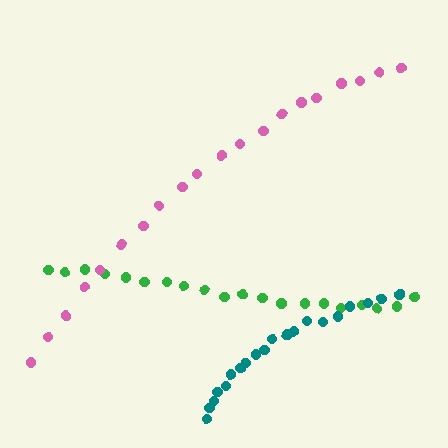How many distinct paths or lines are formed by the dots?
There are 3 distinct paths.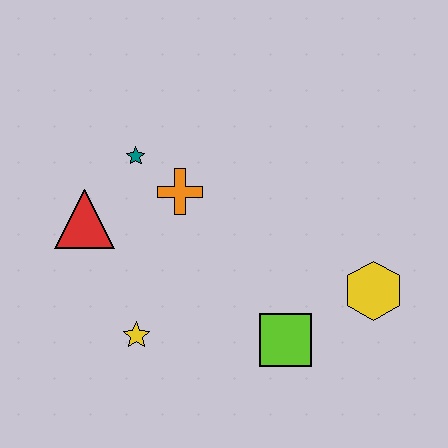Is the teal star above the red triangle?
Yes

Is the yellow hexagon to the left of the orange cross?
No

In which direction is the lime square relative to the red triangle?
The lime square is to the right of the red triangle.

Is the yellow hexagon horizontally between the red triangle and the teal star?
No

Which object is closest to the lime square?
The yellow hexagon is closest to the lime square.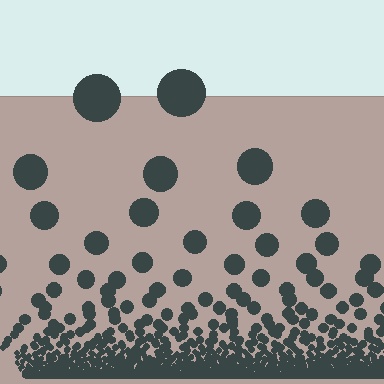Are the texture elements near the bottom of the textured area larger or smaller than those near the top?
Smaller. The gradient is inverted — elements near the bottom are smaller and denser.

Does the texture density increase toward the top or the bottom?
Density increases toward the bottom.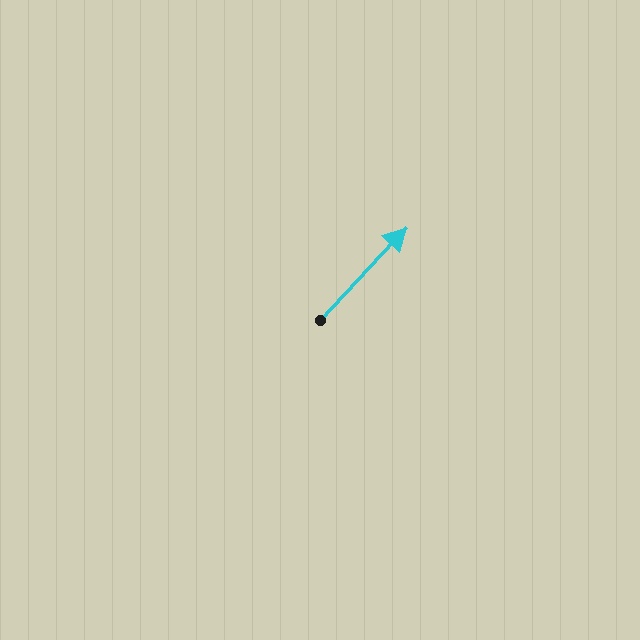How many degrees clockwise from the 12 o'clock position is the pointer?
Approximately 43 degrees.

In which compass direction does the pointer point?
Northeast.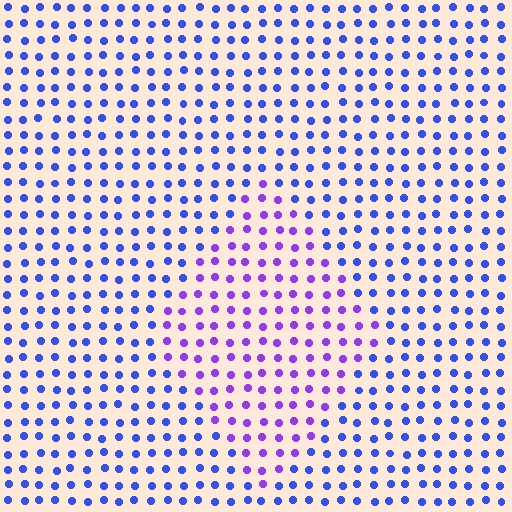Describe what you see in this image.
The image is filled with small blue elements in a uniform arrangement. A diamond-shaped region is visible where the elements are tinted to a slightly different hue, forming a subtle color boundary.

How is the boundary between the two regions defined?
The boundary is defined purely by a slight shift in hue (about 41 degrees). Spacing, size, and orientation are identical on both sides.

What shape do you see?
I see a diamond.